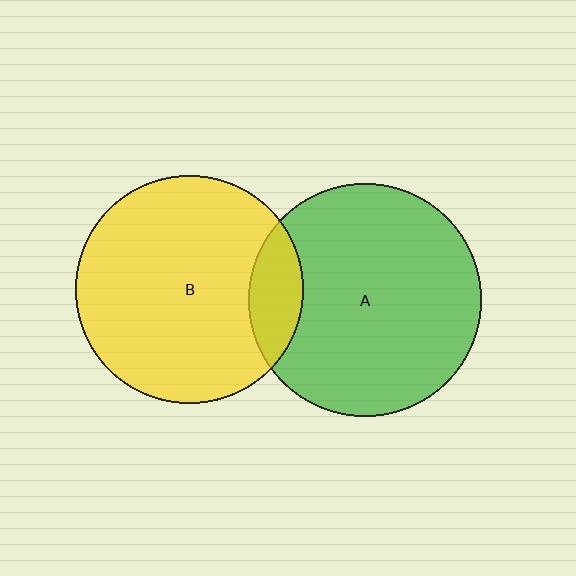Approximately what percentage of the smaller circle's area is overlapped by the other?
Approximately 15%.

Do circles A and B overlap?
Yes.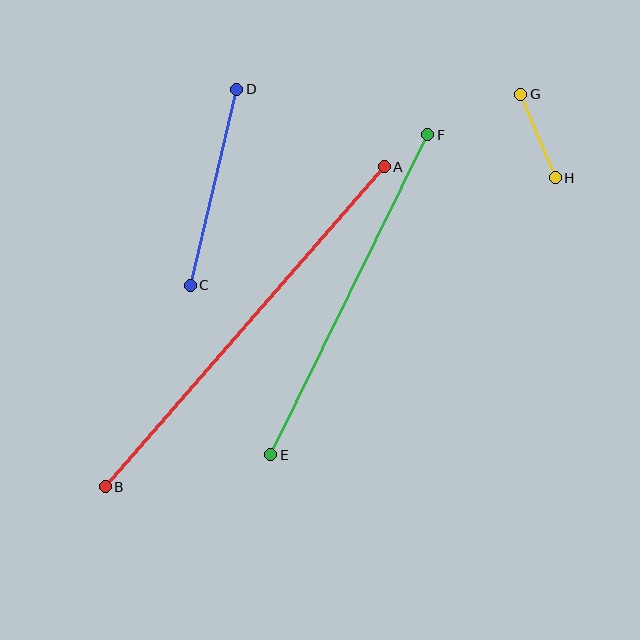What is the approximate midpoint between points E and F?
The midpoint is at approximately (349, 295) pixels.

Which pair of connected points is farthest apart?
Points A and B are farthest apart.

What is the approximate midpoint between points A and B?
The midpoint is at approximately (245, 327) pixels.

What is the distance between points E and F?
The distance is approximately 357 pixels.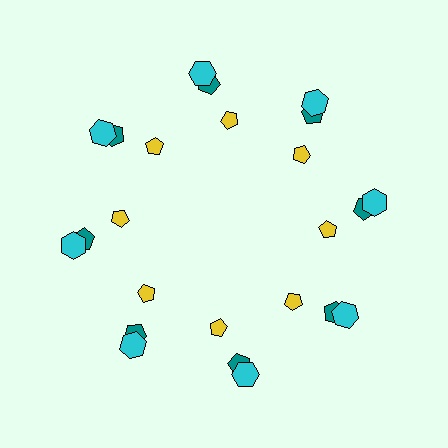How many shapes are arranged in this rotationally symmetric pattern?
There are 24 shapes, arranged in 8 groups of 3.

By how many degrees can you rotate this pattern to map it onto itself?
The pattern maps onto itself every 45 degrees of rotation.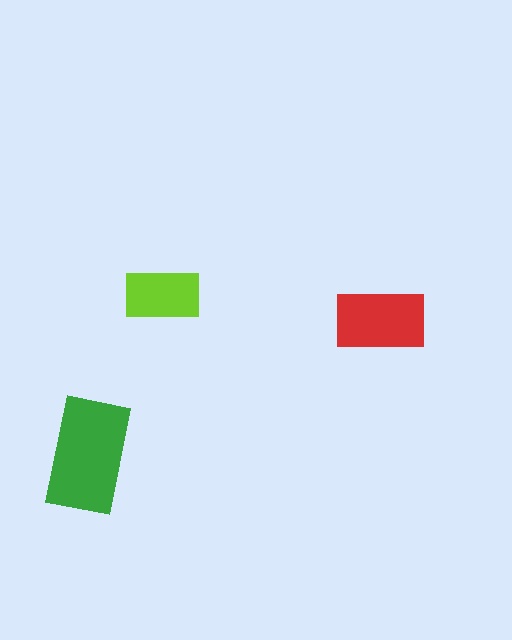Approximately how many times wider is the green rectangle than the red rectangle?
About 1.5 times wider.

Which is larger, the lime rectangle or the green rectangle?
The green one.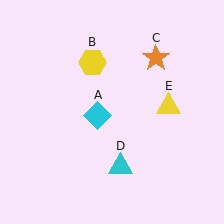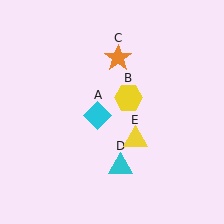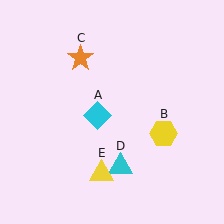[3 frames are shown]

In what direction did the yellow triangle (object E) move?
The yellow triangle (object E) moved down and to the left.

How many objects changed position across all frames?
3 objects changed position: yellow hexagon (object B), orange star (object C), yellow triangle (object E).